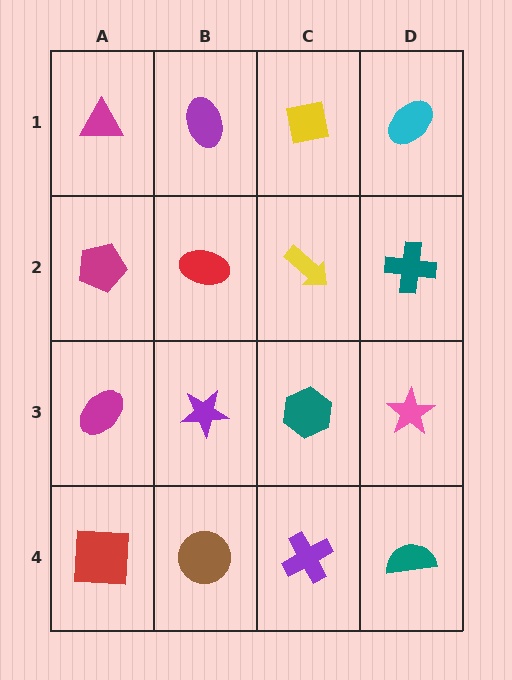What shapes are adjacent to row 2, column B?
A purple ellipse (row 1, column B), a purple star (row 3, column B), a magenta pentagon (row 2, column A), a yellow arrow (row 2, column C).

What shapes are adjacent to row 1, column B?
A red ellipse (row 2, column B), a magenta triangle (row 1, column A), a yellow square (row 1, column C).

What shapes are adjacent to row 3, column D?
A teal cross (row 2, column D), a teal semicircle (row 4, column D), a teal hexagon (row 3, column C).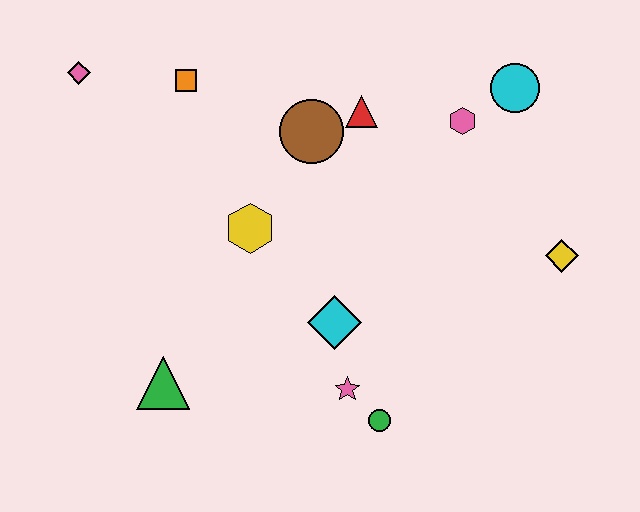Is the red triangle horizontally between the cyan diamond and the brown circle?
No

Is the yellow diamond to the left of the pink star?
No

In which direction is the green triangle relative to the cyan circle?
The green triangle is to the left of the cyan circle.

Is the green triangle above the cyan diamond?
No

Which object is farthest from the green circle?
The pink diamond is farthest from the green circle.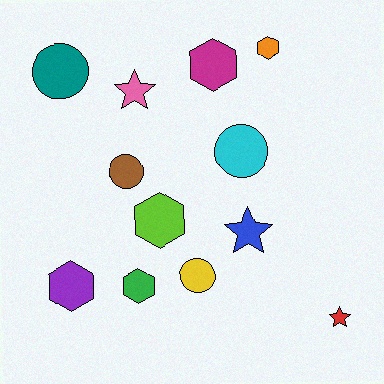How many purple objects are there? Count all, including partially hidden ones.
There is 1 purple object.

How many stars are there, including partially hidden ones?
There are 3 stars.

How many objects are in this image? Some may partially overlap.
There are 12 objects.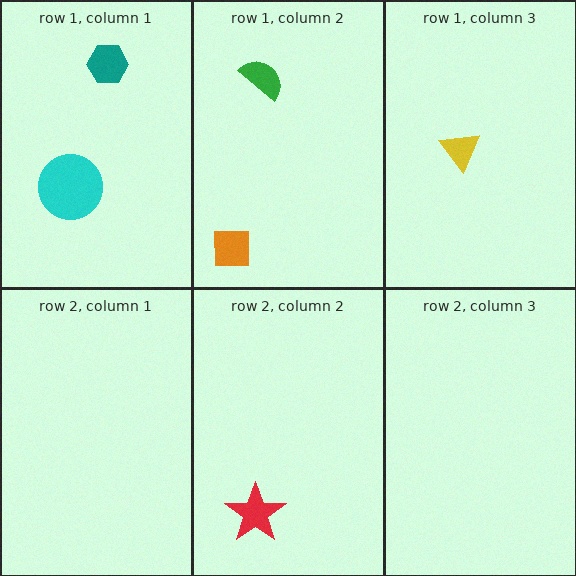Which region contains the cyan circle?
The row 1, column 1 region.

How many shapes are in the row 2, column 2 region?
1.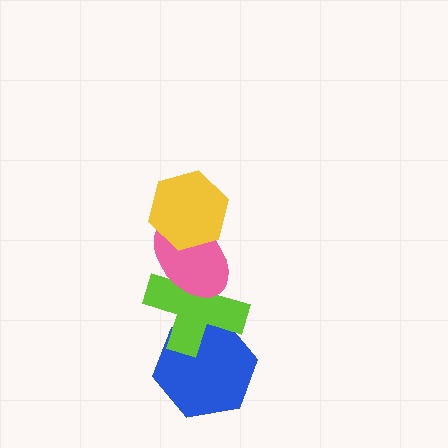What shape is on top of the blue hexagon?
The lime cross is on top of the blue hexagon.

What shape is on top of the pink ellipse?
The yellow hexagon is on top of the pink ellipse.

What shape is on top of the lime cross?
The pink ellipse is on top of the lime cross.